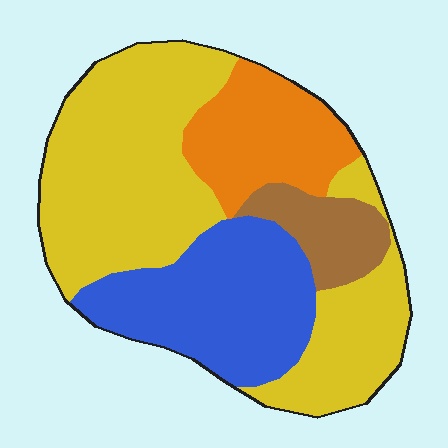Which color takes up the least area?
Brown, at roughly 10%.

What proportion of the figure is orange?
Orange takes up about one sixth (1/6) of the figure.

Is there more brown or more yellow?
Yellow.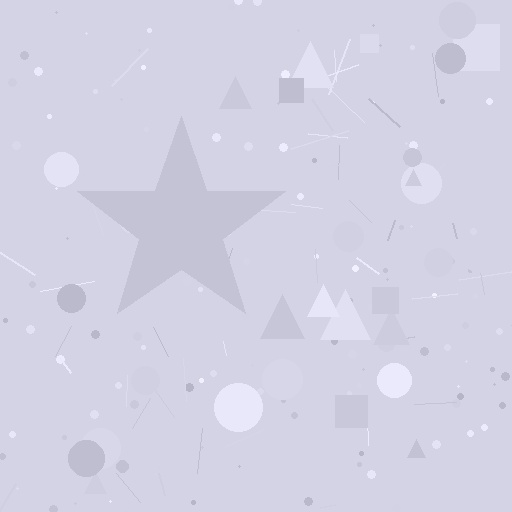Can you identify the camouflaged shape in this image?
The camouflaged shape is a star.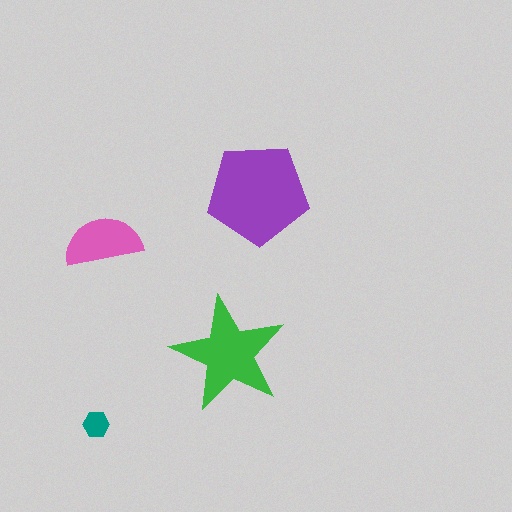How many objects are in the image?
There are 4 objects in the image.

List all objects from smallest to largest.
The teal hexagon, the pink semicircle, the green star, the purple pentagon.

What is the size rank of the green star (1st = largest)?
2nd.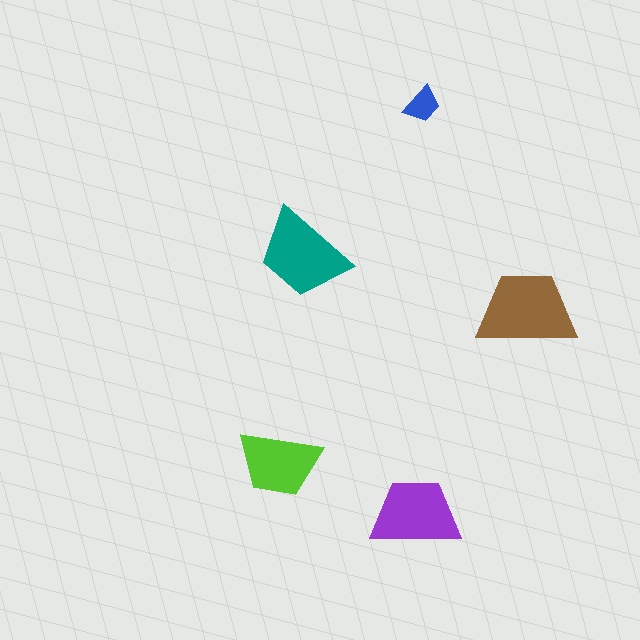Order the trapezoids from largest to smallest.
the brown one, the teal one, the purple one, the lime one, the blue one.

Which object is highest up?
The blue trapezoid is topmost.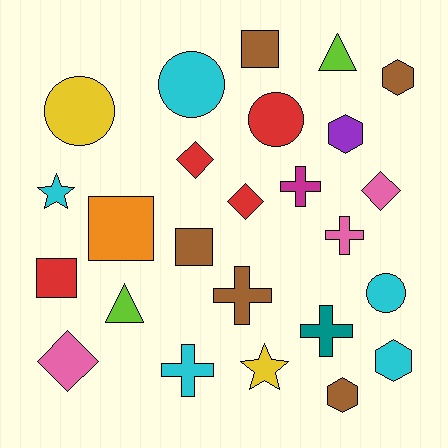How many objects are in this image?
There are 25 objects.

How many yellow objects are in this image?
There are 2 yellow objects.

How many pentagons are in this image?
There are no pentagons.